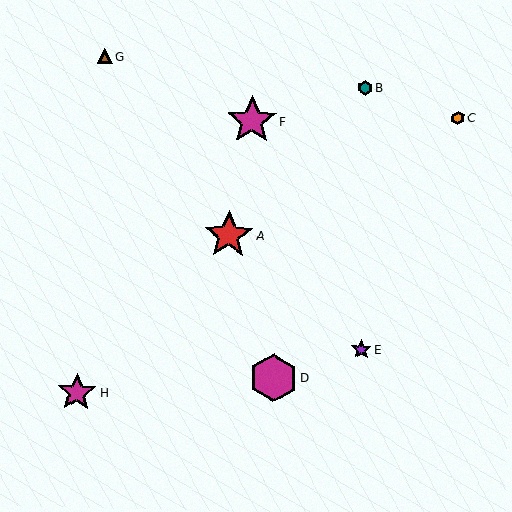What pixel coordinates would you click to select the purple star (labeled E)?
Click at (361, 349) to select the purple star E.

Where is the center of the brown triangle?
The center of the brown triangle is at (105, 56).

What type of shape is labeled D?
Shape D is a magenta hexagon.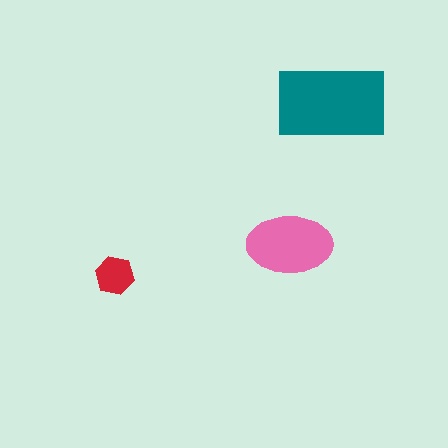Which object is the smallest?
The red hexagon.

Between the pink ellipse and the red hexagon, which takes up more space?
The pink ellipse.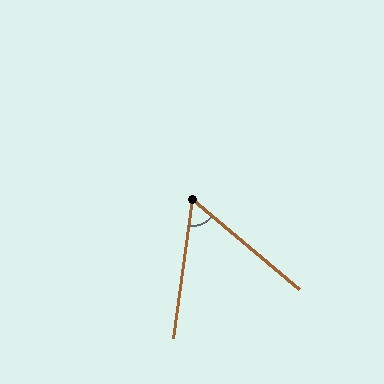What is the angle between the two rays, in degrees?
Approximately 58 degrees.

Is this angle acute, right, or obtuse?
It is acute.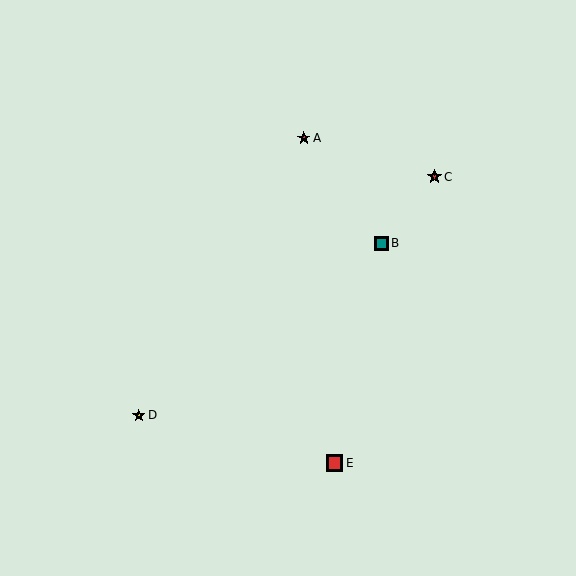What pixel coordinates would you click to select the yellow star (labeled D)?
Click at (139, 415) to select the yellow star D.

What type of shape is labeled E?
Shape E is a red square.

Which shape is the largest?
The red square (labeled E) is the largest.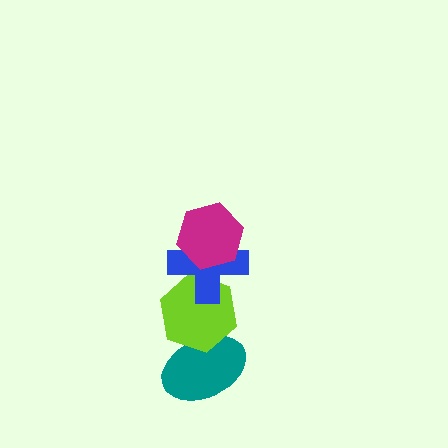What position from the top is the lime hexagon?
The lime hexagon is 3rd from the top.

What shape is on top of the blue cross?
The magenta hexagon is on top of the blue cross.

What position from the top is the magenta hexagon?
The magenta hexagon is 1st from the top.